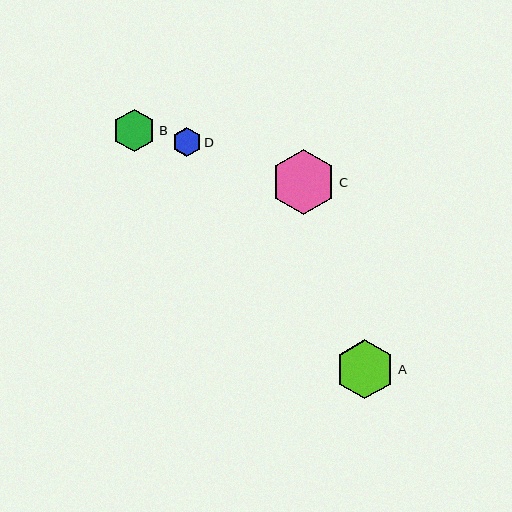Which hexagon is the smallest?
Hexagon D is the smallest with a size of approximately 29 pixels.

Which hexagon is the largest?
Hexagon C is the largest with a size of approximately 65 pixels.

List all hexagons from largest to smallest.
From largest to smallest: C, A, B, D.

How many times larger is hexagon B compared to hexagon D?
Hexagon B is approximately 1.5 times the size of hexagon D.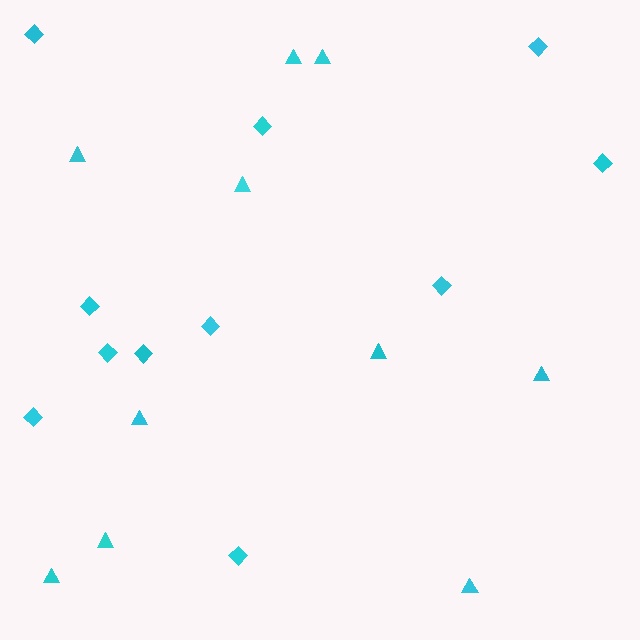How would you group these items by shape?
There are 2 groups: one group of diamonds (11) and one group of triangles (10).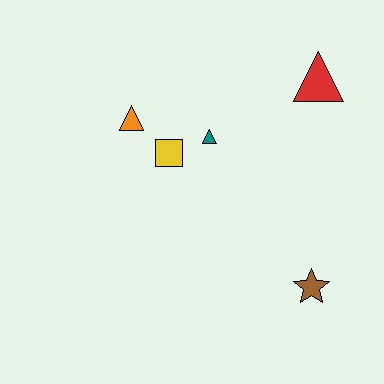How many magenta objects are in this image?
There are no magenta objects.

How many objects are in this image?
There are 5 objects.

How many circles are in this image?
There are no circles.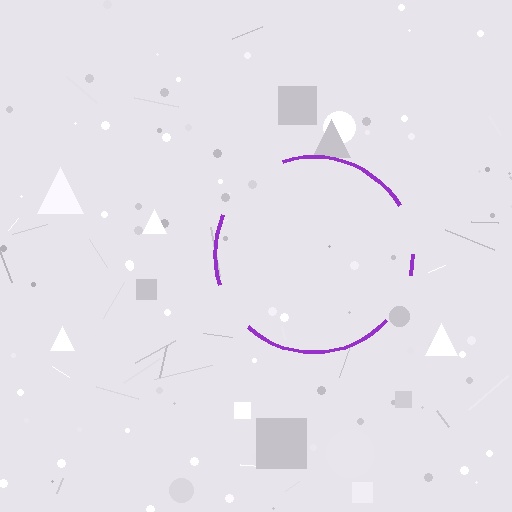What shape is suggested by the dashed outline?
The dashed outline suggests a circle.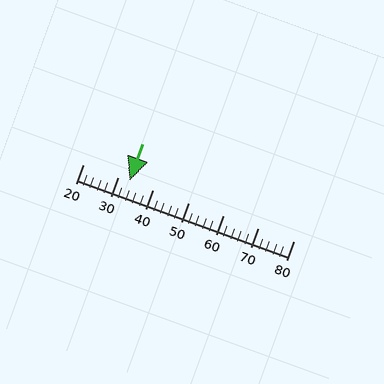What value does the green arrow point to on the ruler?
The green arrow points to approximately 33.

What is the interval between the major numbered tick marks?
The major tick marks are spaced 10 units apart.